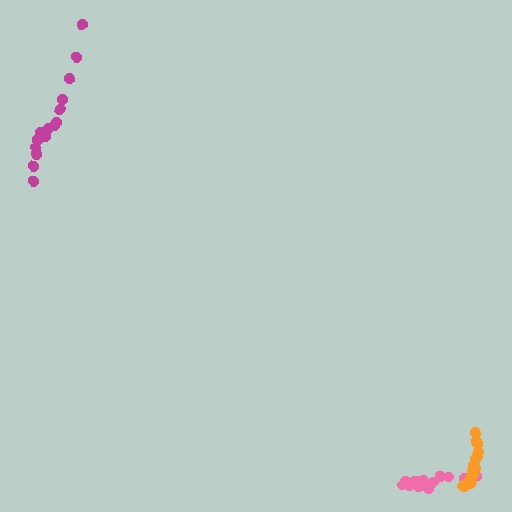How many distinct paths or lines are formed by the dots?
There are 3 distinct paths.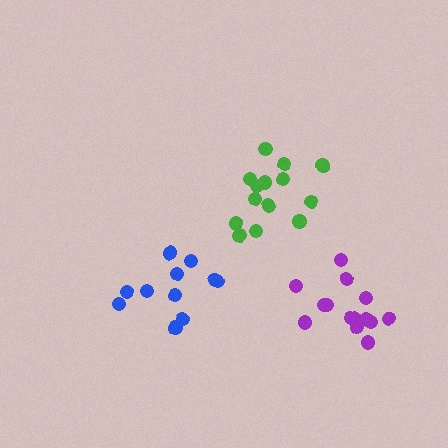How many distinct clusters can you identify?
There are 3 distinct clusters.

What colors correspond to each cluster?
The clusters are colored: green, blue, purple.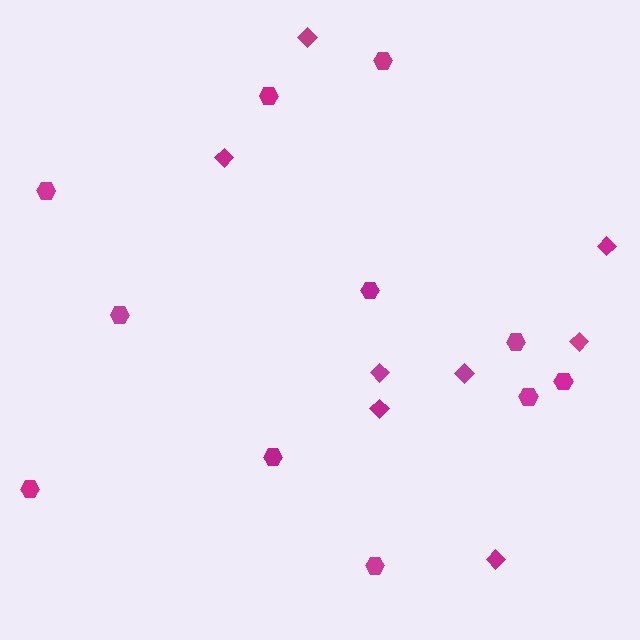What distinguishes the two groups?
There are 2 groups: one group of hexagons (11) and one group of diamonds (8).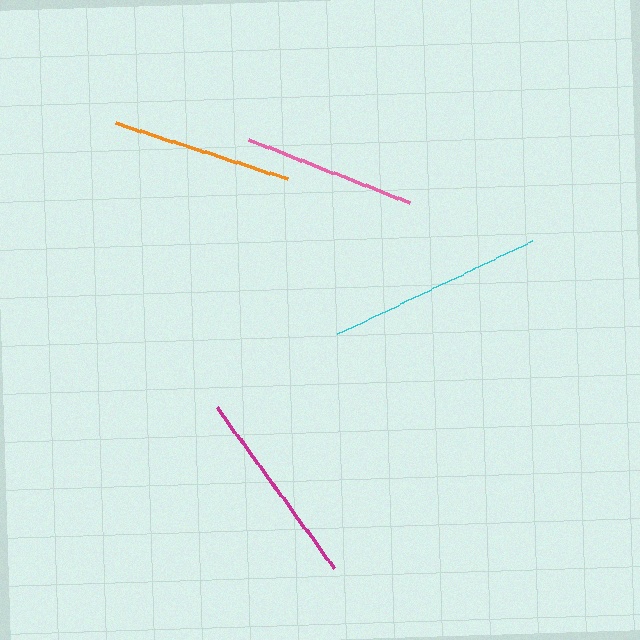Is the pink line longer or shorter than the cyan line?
The cyan line is longer than the pink line.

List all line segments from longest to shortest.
From longest to shortest: cyan, magenta, orange, pink.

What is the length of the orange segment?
The orange segment is approximately 180 pixels long.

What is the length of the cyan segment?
The cyan segment is approximately 215 pixels long.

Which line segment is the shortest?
The pink line is the shortest at approximately 173 pixels.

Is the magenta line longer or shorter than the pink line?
The magenta line is longer than the pink line.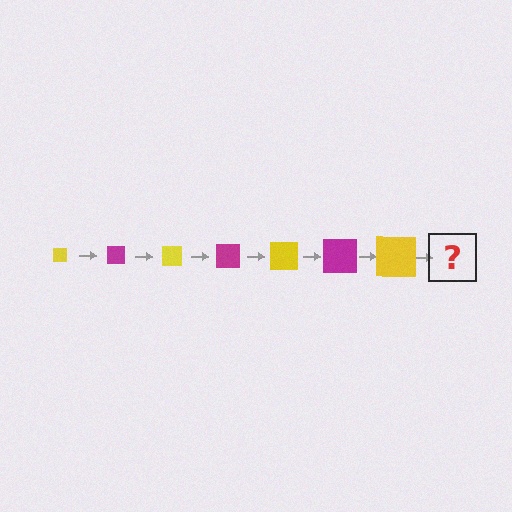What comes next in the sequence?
The next element should be a magenta square, larger than the previous one.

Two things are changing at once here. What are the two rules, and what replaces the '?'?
The two rules are that the square grows larger each step and the color cycles through yellow and magenta. The '?' should be a magenta square, larger than the previous one.